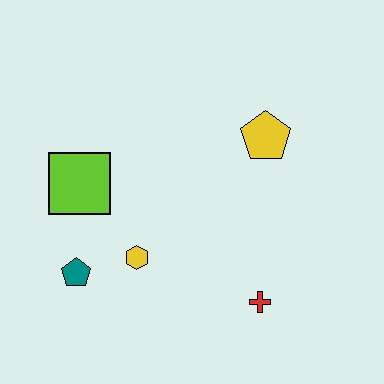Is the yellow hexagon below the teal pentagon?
No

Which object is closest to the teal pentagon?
The yellow hexagon is closest to the teal pentagon.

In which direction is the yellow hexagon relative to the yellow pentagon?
The yellow hexagon is to the left of the yellow pentagon.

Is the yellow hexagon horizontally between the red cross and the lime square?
Yes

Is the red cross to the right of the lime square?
Yes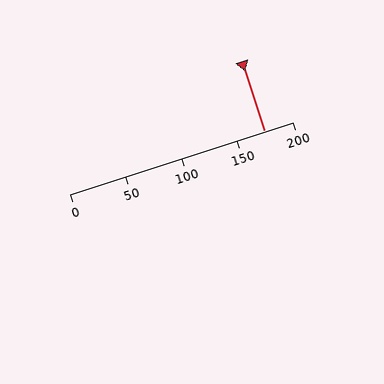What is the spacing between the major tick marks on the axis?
The major ticks are spaced 50 apart.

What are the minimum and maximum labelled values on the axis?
The axis runs from 0 to 200.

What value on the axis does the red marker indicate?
The marker indicates approximately 175.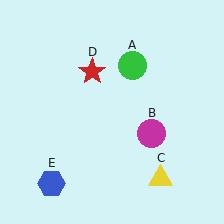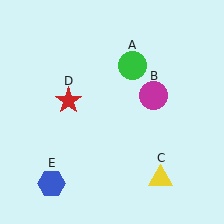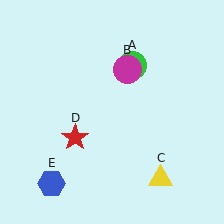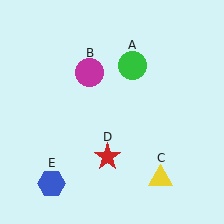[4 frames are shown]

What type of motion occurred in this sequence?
The magenta circle (object B), red star (object D) rotated counterclockwise around the center of the scene.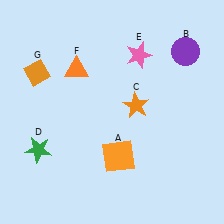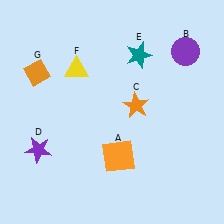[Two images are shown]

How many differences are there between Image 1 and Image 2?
There are 3 differences between the two images.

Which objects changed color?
D changed from green to purple. E changed from pink to teal. F changed from orange to yellow.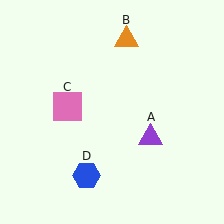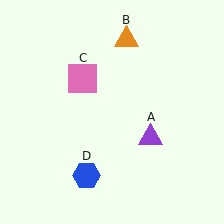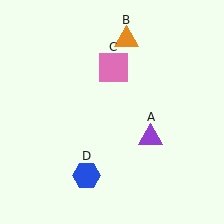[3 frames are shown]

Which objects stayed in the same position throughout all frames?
Purple triangle (object A) and orange triangle (object B) and blue hexagon (object D) remained stationary.